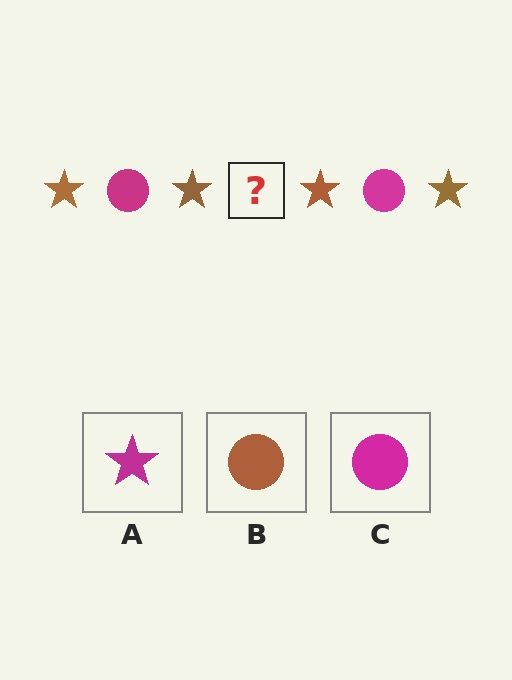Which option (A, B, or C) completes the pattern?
C.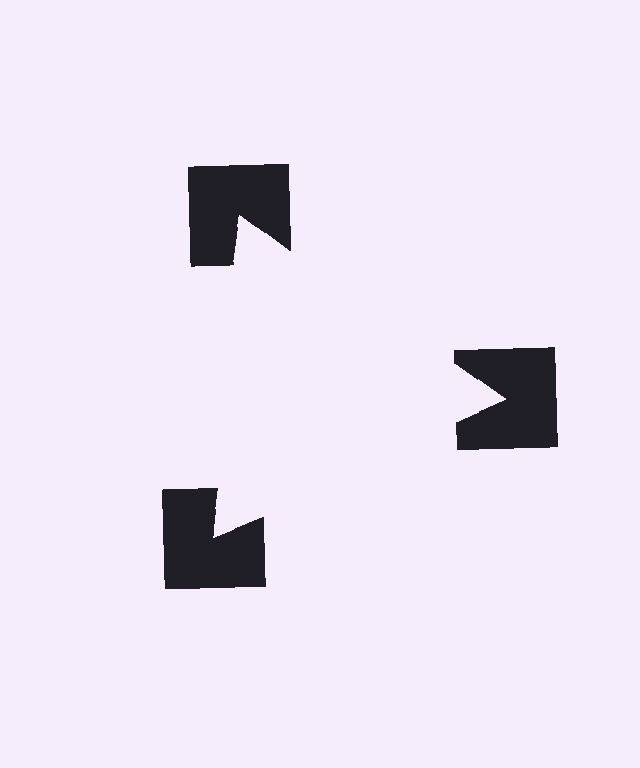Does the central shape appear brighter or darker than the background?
It typically appears slightly brighter than the background, even though no actual brightness change is drawn.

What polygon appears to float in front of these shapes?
An illusory triangle — its edges are inferred from the aligned wedge cuts in the notched squares, not physically drawn.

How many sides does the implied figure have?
3 sides.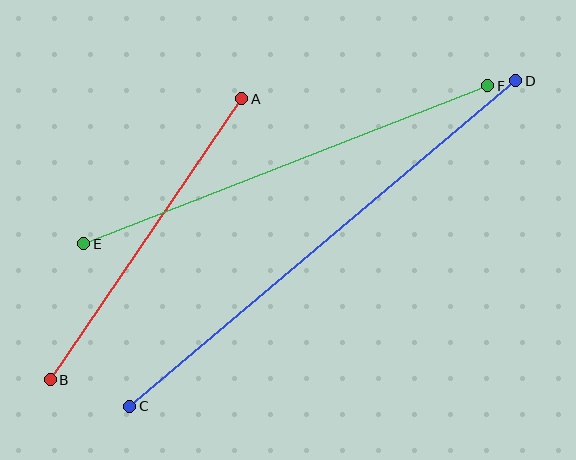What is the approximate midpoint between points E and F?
The midpoint is at approximately (286, 165) pixels.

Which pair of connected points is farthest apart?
Points C and D are farthest apart.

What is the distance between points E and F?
The distance is approximately 433 pixels.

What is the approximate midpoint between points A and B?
The midpoint is at approximately (146, 239) pixels.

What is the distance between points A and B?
The distance is approximately 340 pixels.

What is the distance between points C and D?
The distance is approximately 505 pixels.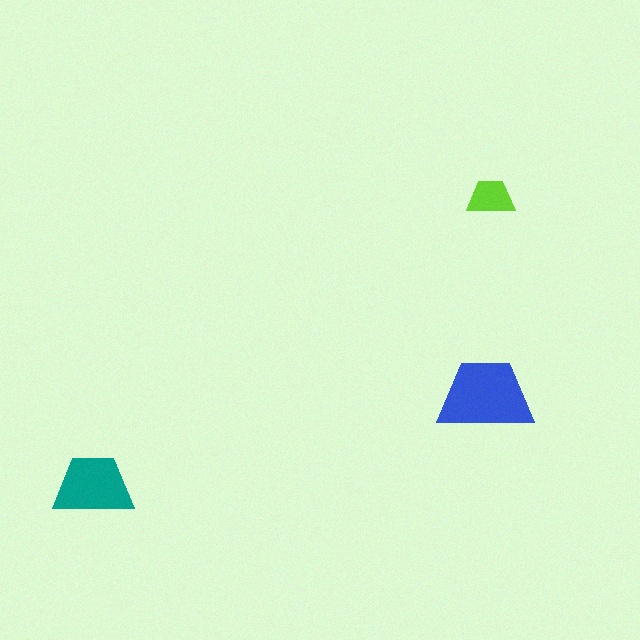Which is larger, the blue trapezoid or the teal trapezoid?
The blue one.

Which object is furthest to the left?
The teal trapezoid is leftmost.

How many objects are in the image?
There are 3 objects in the image.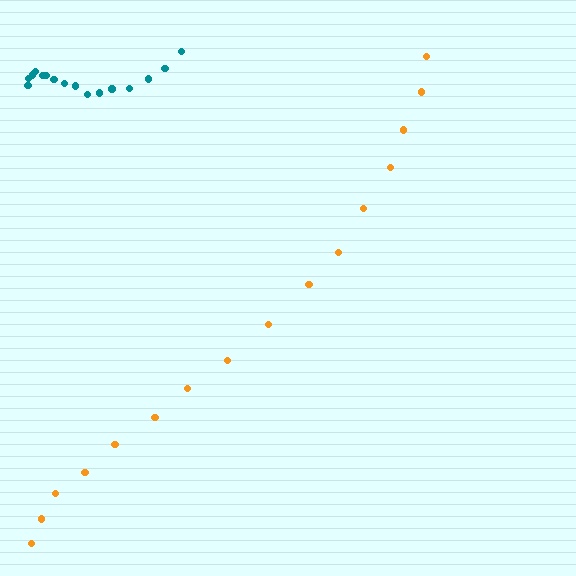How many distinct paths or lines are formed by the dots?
There are 2 distinct paths.